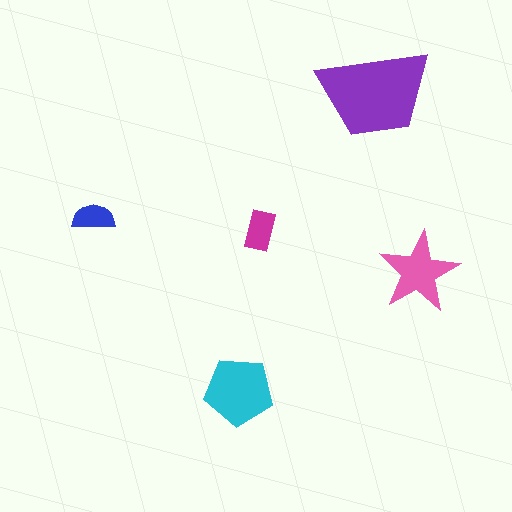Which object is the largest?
The purple trapezoid.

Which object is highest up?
The purple trapezoid is topmost.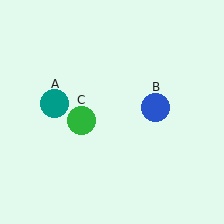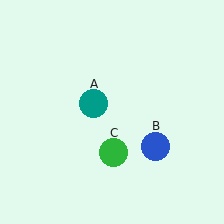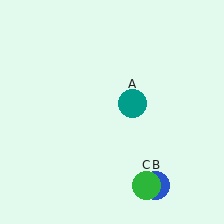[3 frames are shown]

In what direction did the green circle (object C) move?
The green circle (object C) moved down and to the right.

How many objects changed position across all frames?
3 objects changed position: teal circle (object A), blue circle (object B), green circle (object C).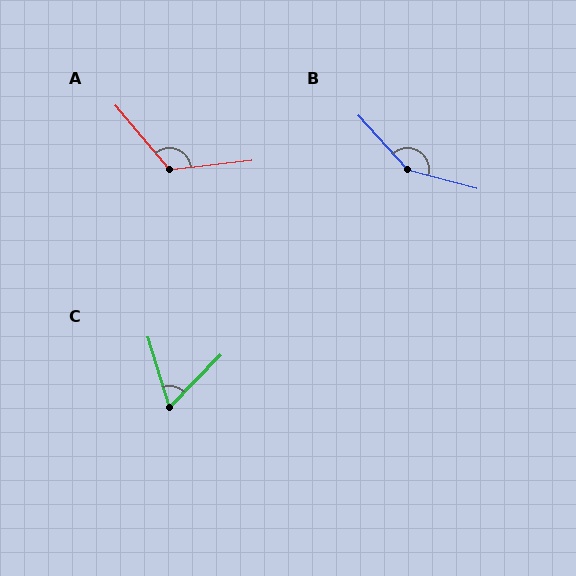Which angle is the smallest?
C, at approximately 61 degrees.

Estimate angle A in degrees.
Approximately 124 degrees.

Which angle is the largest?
B, at approximately 147 degrees.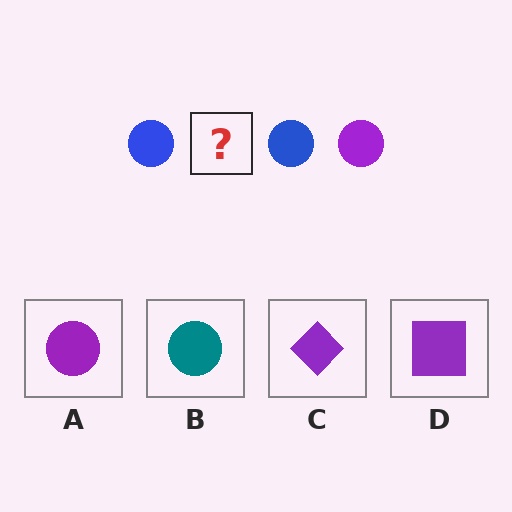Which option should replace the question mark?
Option A.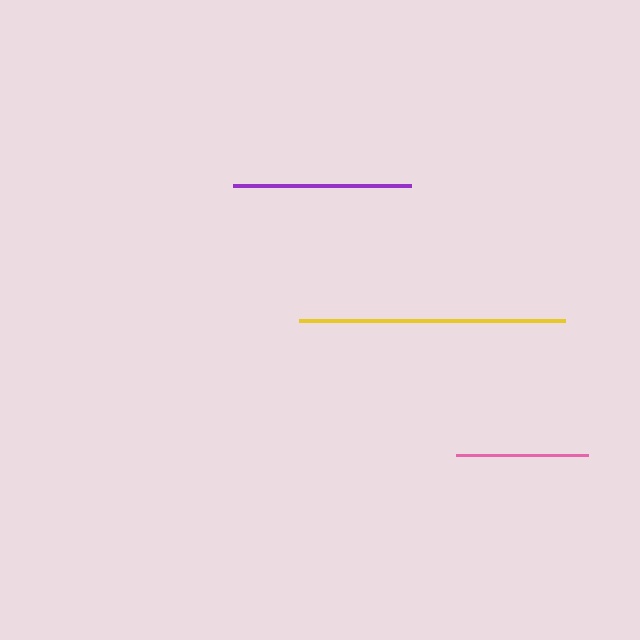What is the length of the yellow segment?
The yellow segment is approximately 266 pixels long.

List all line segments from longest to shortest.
From longest to shortest: yellow, purple, pink.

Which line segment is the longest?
The yellow line is the longest at approximately 266 pixels.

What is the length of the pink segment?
The pink segment is approximately 132 pixels long.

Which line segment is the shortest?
The pink line is the shortest at approximately 132 pixels.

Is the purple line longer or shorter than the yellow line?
The yellow line is longer than the purple line.